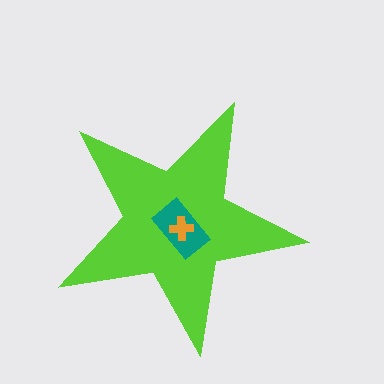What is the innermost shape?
The orange cross.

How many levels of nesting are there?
3.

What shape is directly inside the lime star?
The teal rectangle.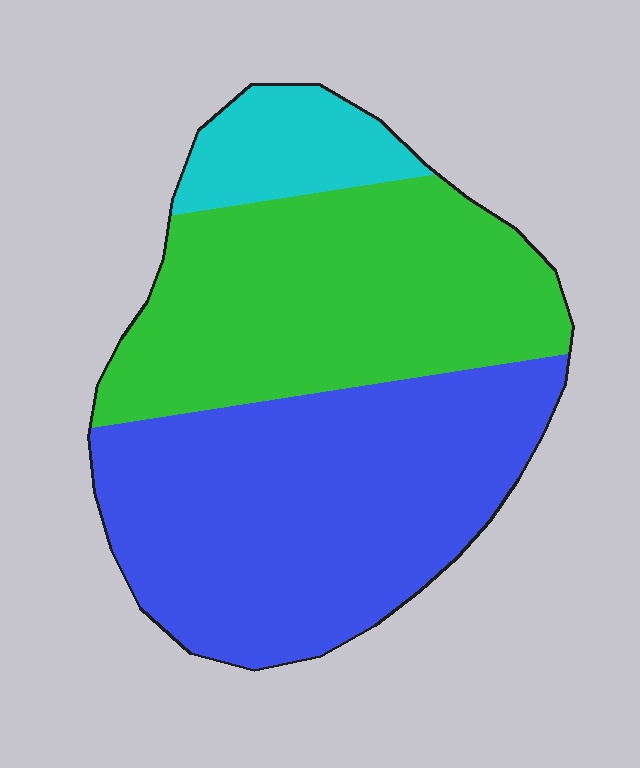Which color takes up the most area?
Blue, at roughly 50%.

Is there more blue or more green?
Blue.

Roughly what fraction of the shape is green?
Green covers about 40% of the shape.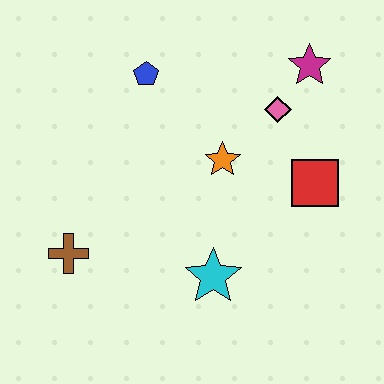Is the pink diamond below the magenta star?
Yes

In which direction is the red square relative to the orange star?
The red square is to the right of the orange star.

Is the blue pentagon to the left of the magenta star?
Yes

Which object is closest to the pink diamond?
The magenta star is closest to the pink diamond.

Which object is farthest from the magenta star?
The brown cross is farthest from the magenta star.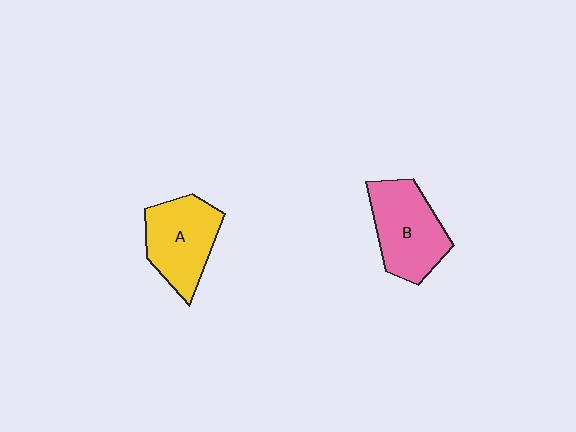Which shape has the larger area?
Shape B (pink).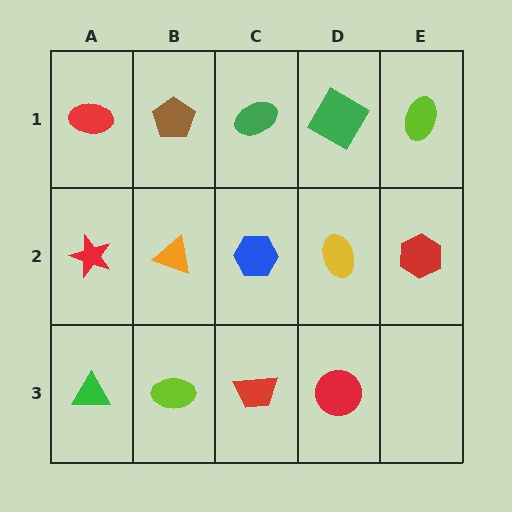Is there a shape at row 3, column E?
No, that cell is empty.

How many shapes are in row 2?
5 shapes.